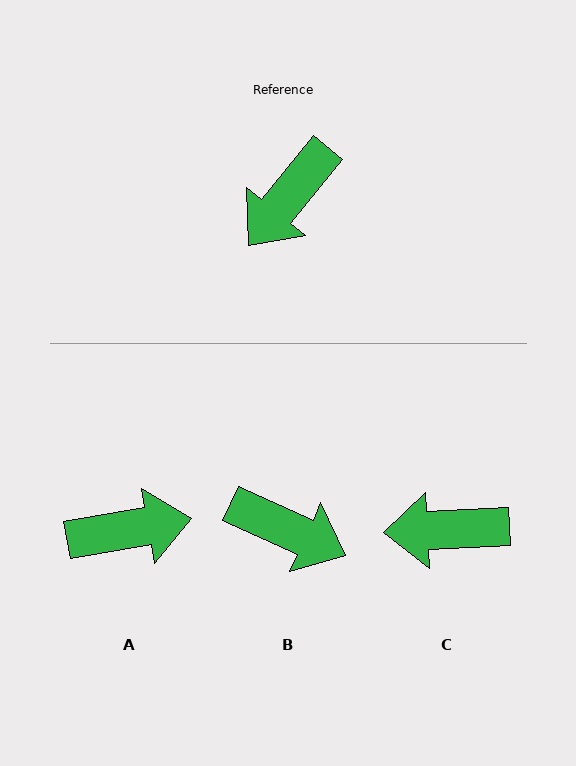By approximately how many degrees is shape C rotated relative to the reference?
Approximately 48 degrees clockwise.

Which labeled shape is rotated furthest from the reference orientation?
A, about 139 degrees away.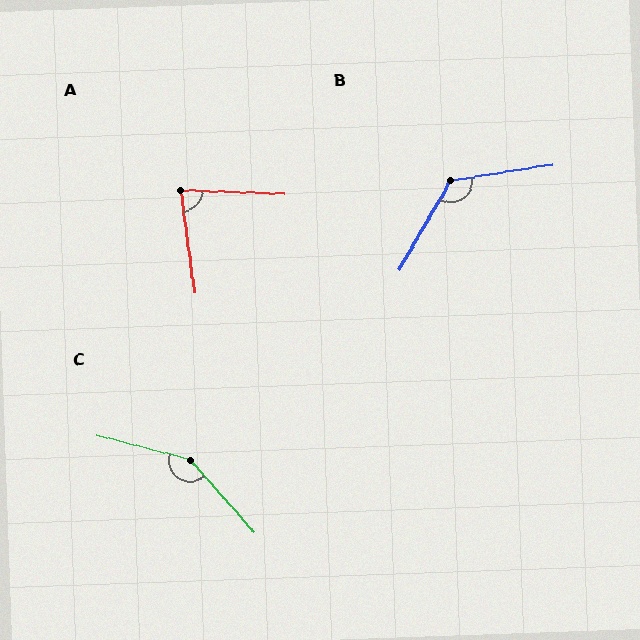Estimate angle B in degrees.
Approximately 129 degrees.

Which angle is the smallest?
A, at approximately 80 degrees.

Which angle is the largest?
C, at approximately 146 degrees.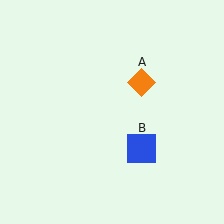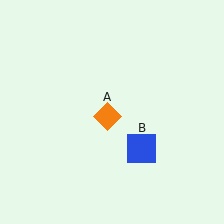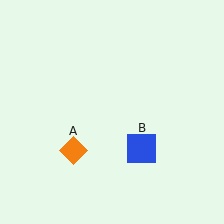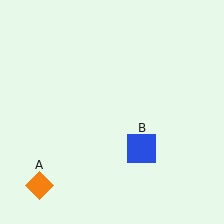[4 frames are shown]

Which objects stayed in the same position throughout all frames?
Blue square (object B) remained stationary.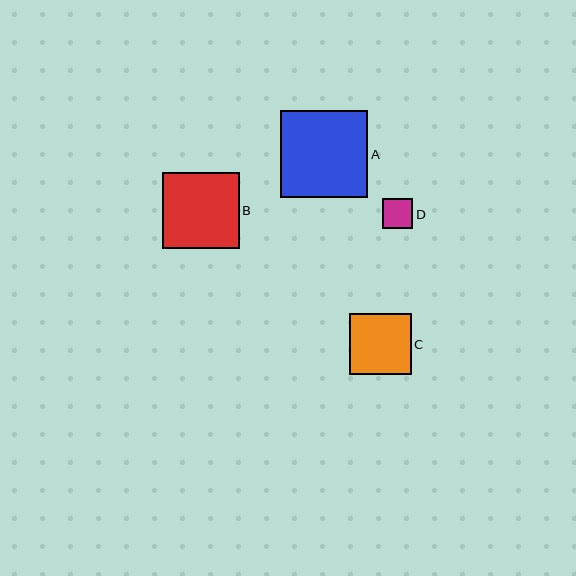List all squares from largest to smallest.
From largest to smallest: A, B, C, D.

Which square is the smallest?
Square D is the smallest with a size of approximately 30 pixels.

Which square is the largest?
Square A is the largest with a size of approximately 87 pixels.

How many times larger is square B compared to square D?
Square B is approximately 2.6 times the size of square D.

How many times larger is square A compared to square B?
Square A is approximately 1.1 times the size of square B.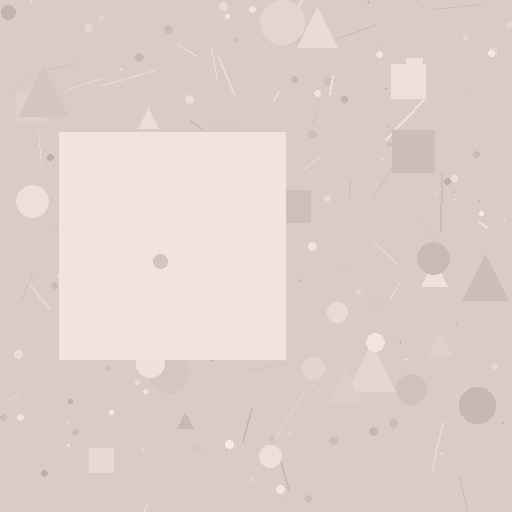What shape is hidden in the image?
A square is hidden in the image.